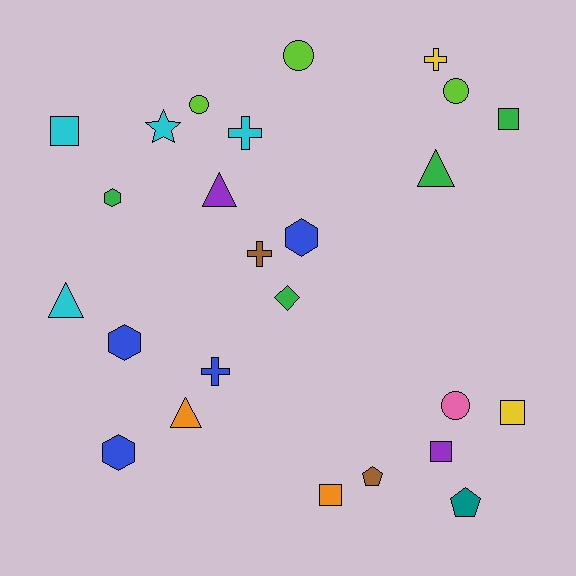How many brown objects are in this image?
There are 2 brown objects.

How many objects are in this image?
There are 25 objects.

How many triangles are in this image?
There are 4 triangles.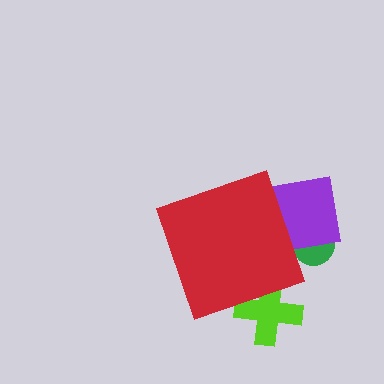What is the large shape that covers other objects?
A red diamond.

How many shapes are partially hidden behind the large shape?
3 shapes are partially hidden.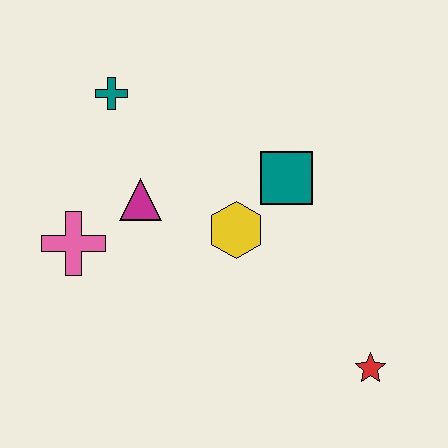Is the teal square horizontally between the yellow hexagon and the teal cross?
No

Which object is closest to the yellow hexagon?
The teal square is closest to the yellow hexagon.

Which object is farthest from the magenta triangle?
The red star is farthest from the magenta triangle.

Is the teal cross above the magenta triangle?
Yes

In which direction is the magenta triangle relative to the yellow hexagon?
The magenta triangle is to the left of the yellow hexagon.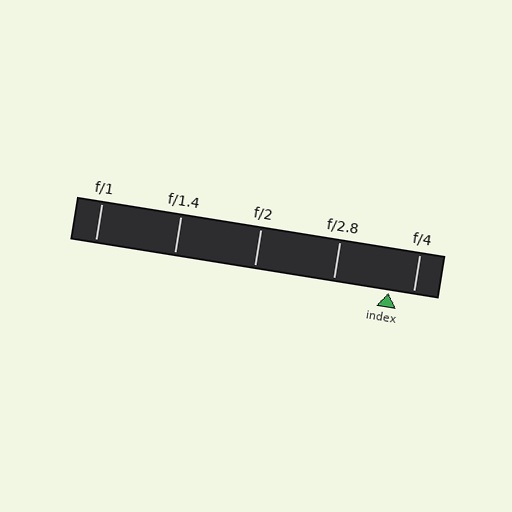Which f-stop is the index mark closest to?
The index mark is closest to f/4.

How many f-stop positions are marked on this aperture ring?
There are 5 f-stop positions marked.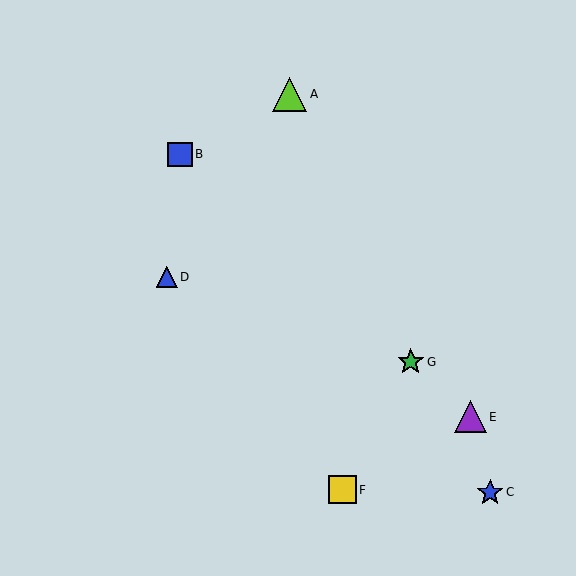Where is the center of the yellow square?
The center of the yellow square is at (342, 490).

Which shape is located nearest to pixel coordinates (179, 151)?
The blue square (labeled B) at (180, 154) is nearest to that location.